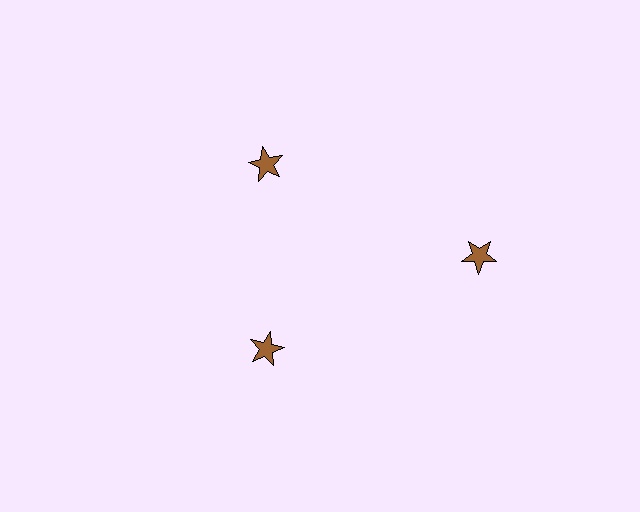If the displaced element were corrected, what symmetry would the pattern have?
It would have 3-fold rotational symmetry — the pattern would map onto itself every 120 degrees.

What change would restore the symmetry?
The symmetry would be restored by moving it inward, back onto the ring so that all 3 stars sit at equal angles and equal distance from the center.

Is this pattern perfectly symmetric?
No. The 3 brown stars are arranged in a ring, but one element near the 3 o'clock position is pushed outward from the center, breaking the 3-fold rotational symmetry.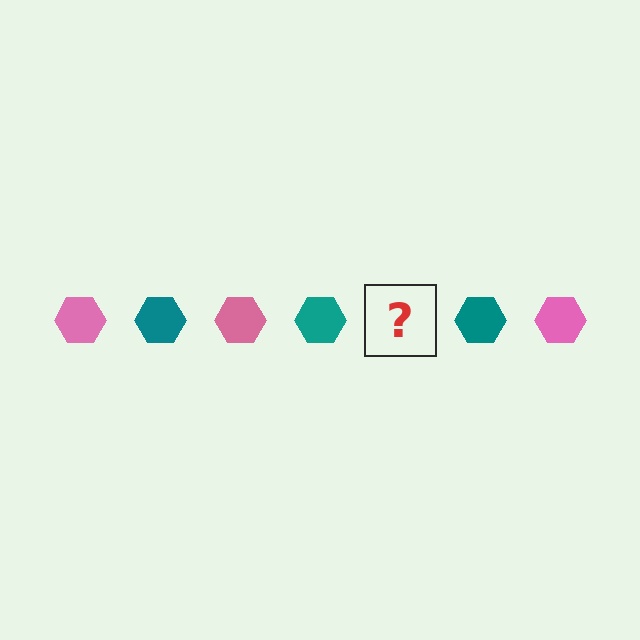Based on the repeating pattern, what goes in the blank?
The blank should be a pink hexagon.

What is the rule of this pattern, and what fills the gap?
The rule is that the pattern cycles through pink, teal hexagons. The gap should be filled with a pink hexagon.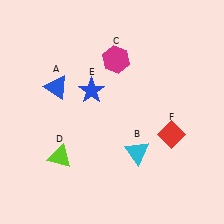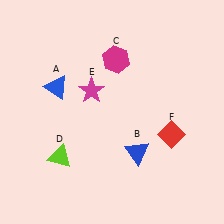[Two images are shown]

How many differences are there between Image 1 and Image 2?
There are 2 differences between the two images.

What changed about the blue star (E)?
In Image 1, E is blue. In Image 2, it changed to magenta.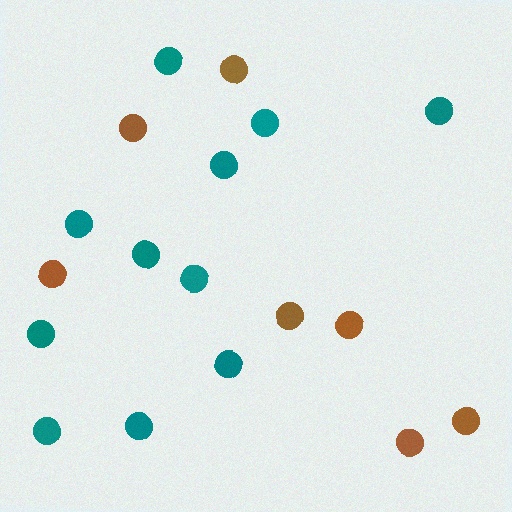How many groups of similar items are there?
There are 2 groups: one group of brown circles (7) and one group of teal circles (11).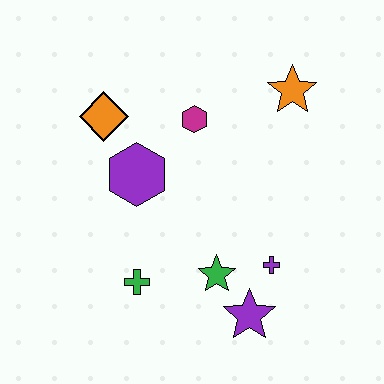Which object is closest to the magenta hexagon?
The purple hexagon is closest to the magenta hexagon.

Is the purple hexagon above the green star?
Yes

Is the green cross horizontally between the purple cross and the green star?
No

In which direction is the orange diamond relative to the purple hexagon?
The orange diamond is above the purple hexagon.